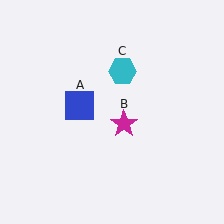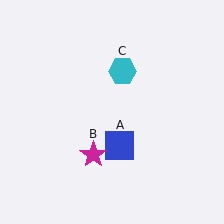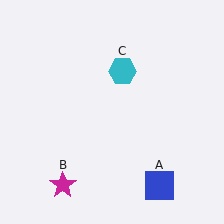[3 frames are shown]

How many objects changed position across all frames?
2 objects changed position: blue square (object A), magenta star (object B).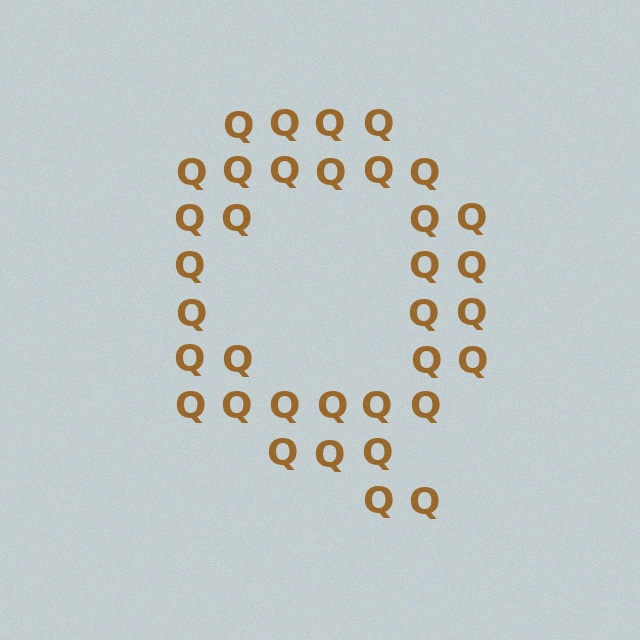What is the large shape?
The large shape is the letter Q.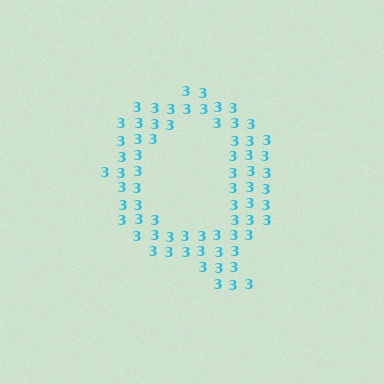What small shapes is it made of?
It is made of small digit 3's.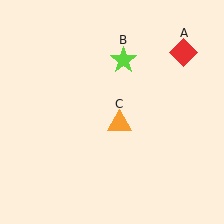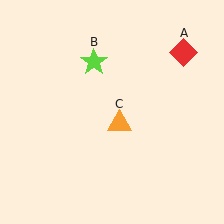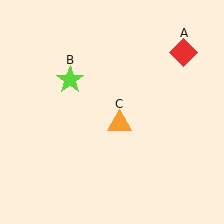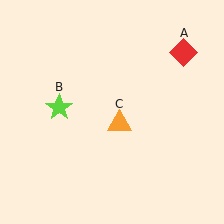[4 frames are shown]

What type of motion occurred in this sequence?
The lime star (object B) rotated counterclockwise around the center of the scene.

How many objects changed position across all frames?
1 object changed position: lime star (object B).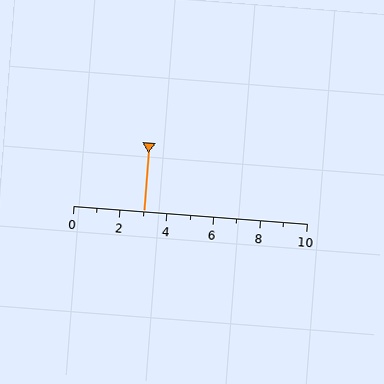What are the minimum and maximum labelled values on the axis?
The axis runs from 0 to 10.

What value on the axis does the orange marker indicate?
The marker indicates approximately 3.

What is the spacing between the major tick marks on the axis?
The major ticks are spaced 2 apart.